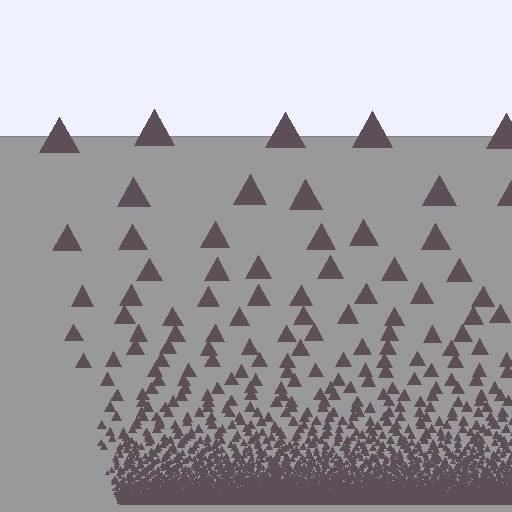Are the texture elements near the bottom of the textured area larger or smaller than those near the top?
Smaller. The gradient is inverted — elements near the bottom are smaller and denser.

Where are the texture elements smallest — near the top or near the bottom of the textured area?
Near the bottom.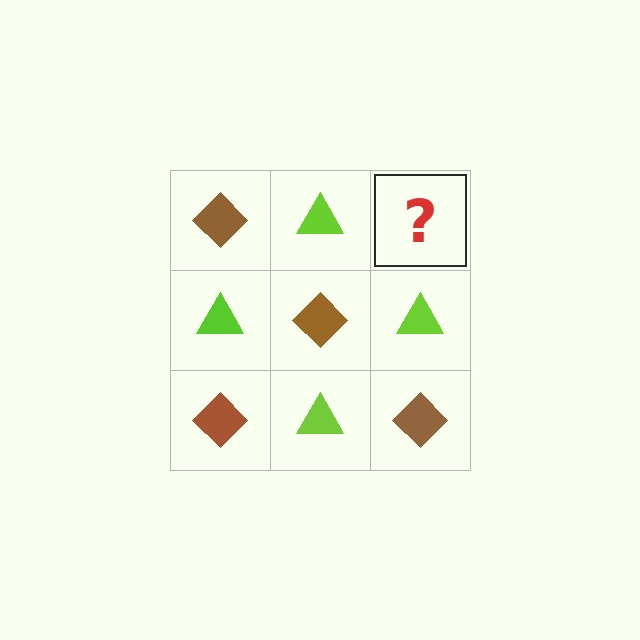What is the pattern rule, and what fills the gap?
The rule is that it alternates brown diamond and lime triangle in a checkerboard pattern. The gap should be filled with a brown diamond.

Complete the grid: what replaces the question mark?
The question mark should be replaced with a brown diamond.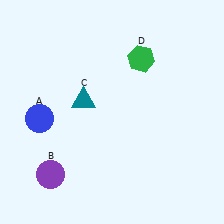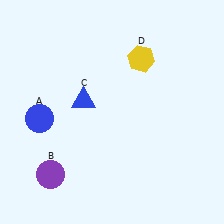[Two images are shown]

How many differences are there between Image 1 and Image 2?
There are 2 differences between the two images.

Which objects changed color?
C changed from teal to blue. D changed from green to yellow.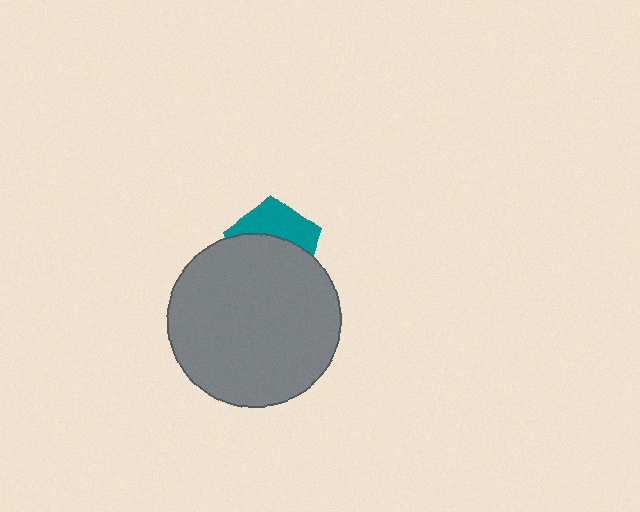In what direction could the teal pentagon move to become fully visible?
The teal pentagon could move up. That would shift it out from behind the gray circle entirely.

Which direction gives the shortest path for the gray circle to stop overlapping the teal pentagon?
Moving down gives the shortest separation.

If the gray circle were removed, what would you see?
You would see the complete teal pentagon.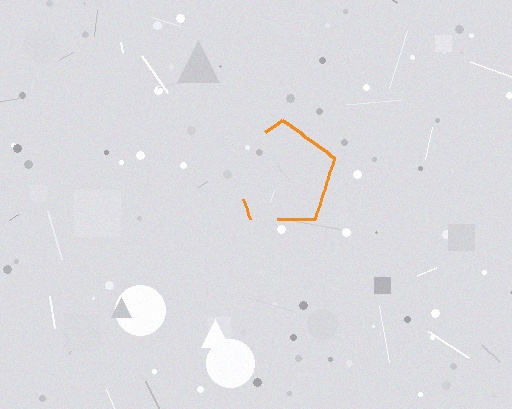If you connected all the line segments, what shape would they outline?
They would outline a pentagon.